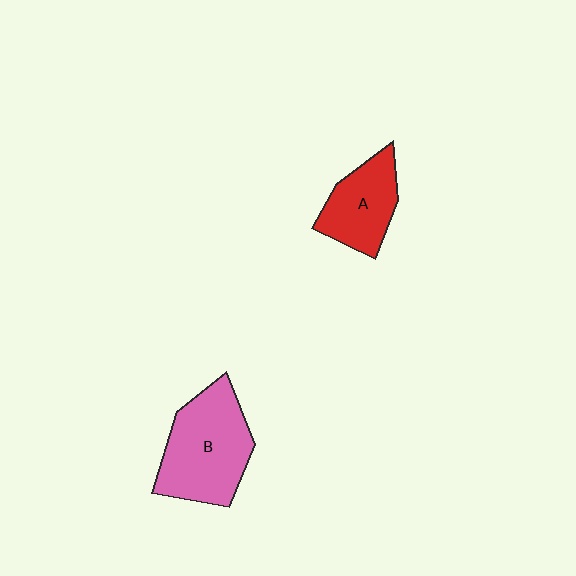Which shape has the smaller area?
Shape A (red).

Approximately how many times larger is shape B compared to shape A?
Approximately 1.5 times.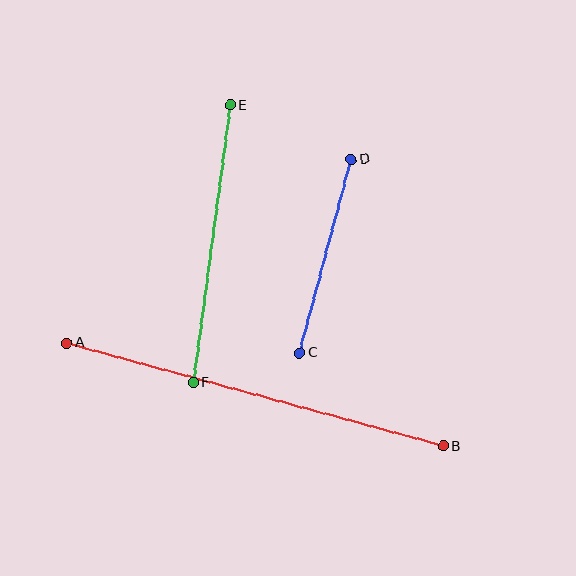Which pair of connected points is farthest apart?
Points A and B are farthest apart.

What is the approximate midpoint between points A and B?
The midpoint is at approximately (255, 395) pixels.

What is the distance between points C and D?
The distance is approximately 200 pixels.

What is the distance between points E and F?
The distance is approximately 280 pixels.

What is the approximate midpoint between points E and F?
The midpoint is at approximately (212, 244) pixels.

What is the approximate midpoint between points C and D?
The midpoint is at approximately (325, 256) pixels.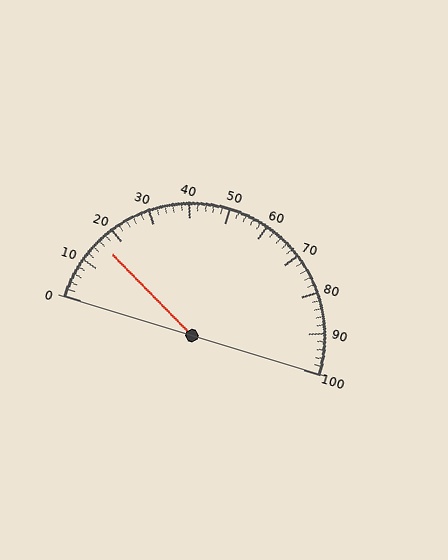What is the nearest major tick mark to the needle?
The nearest major tick mark is 20.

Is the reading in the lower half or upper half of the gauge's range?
The reading is in the lower half of the range (0 to 100).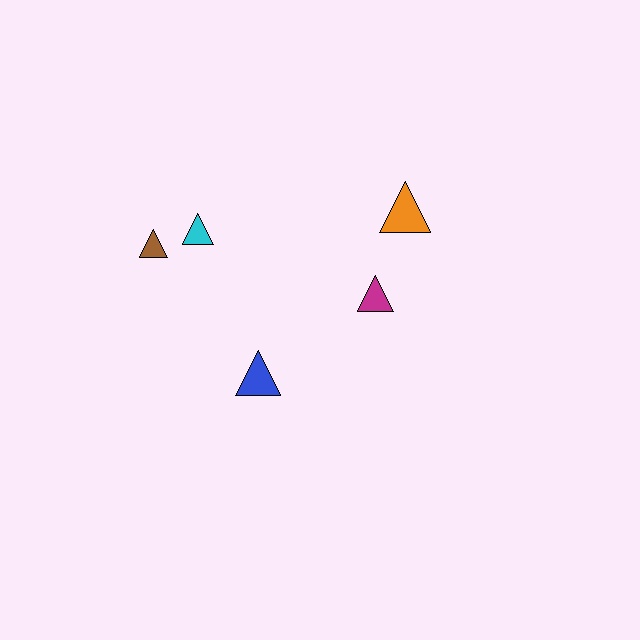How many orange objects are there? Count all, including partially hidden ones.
There is 1 orange object.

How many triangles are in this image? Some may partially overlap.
There are 5 triangles.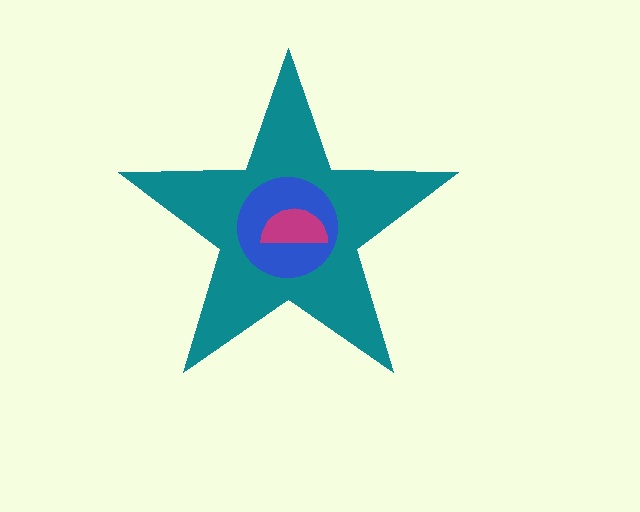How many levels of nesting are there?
3.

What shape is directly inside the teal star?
The blue circle.